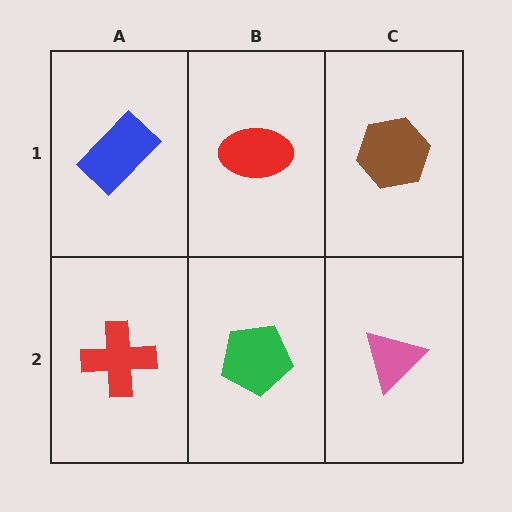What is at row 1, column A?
A blue rectangle.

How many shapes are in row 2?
3 shapes.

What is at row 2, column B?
A green pentagon.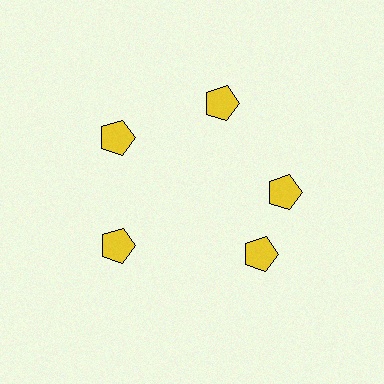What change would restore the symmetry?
The symmetry would be restored by rotating it back into even spacing with its neighbors so that all 5 pentagons sit at equal angles and equal distance from the center.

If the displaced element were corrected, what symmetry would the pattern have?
It would have 5-fold rotational symmetry — the pattern would map onto itself every 72 degrees.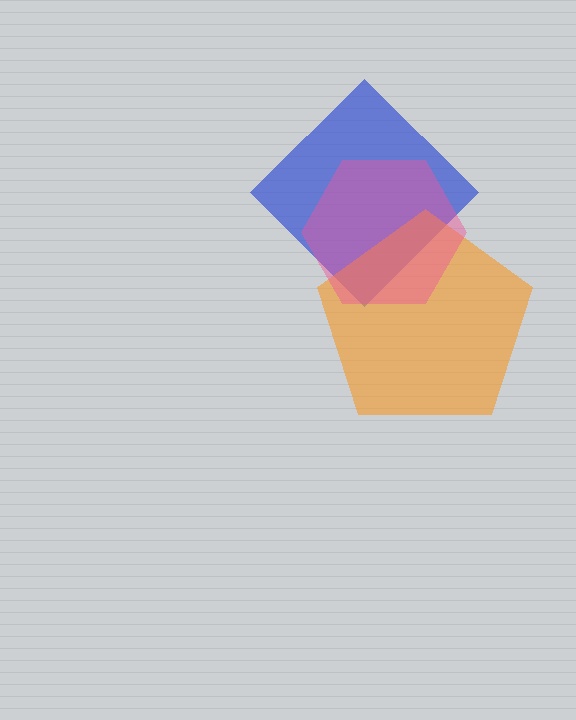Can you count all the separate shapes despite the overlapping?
Yes, there are 3 separate shapes.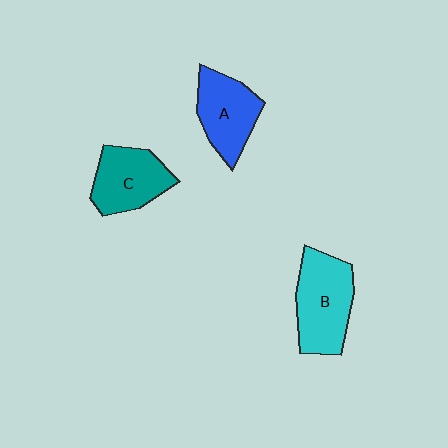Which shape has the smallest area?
Shape A (blue).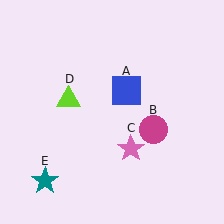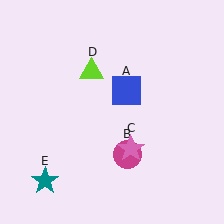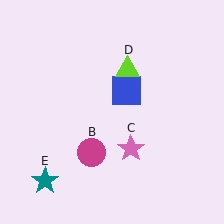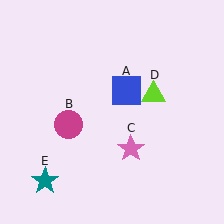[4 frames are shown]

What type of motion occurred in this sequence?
The magenta circle (object B), lime triangle (object D) rotated clockwise around the center of the scene.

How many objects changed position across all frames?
2 objects changed position: magenta circle (object B), lime triangle (object D).